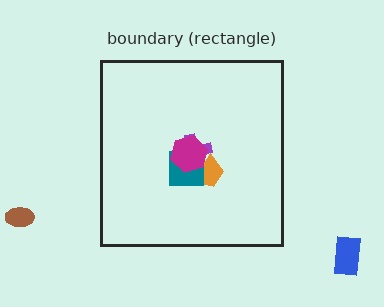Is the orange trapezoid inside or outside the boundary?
Inside.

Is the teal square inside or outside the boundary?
Inside.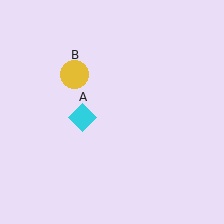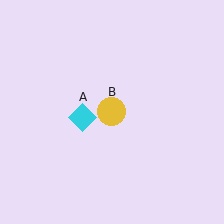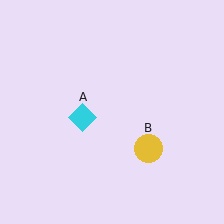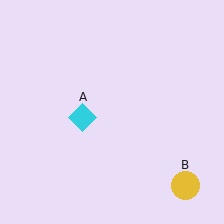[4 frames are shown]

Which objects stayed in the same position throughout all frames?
Cyan diamond (object A) remained stationary.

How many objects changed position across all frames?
1 object changed position: yellow circle (object B).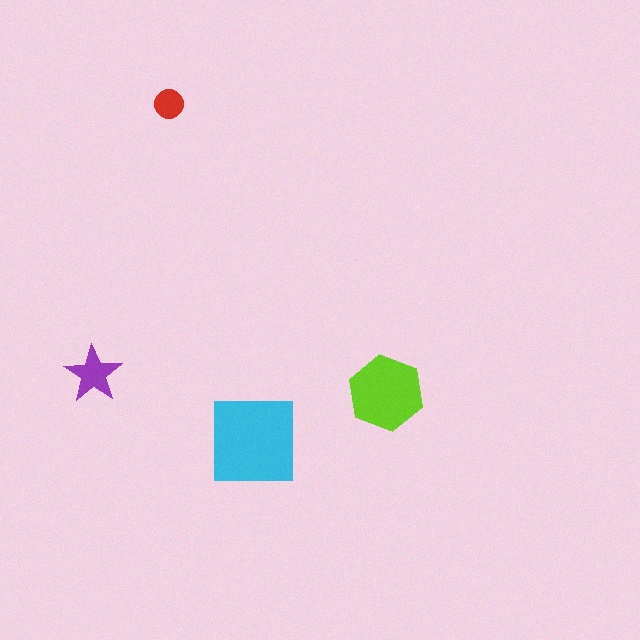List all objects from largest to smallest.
The cyan square, the lime hexagon, the purple star, the red circle.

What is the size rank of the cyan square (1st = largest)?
1st.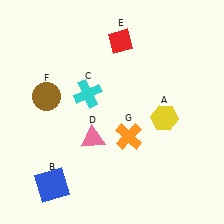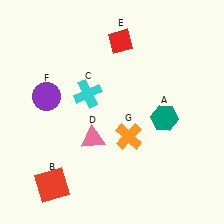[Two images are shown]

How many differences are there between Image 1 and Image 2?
There are 3 differences between the two images.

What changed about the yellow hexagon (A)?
In Image 1, A is yellow. In Image 2, it changed to teal.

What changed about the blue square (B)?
In Image 1, B is blue. In Image 2, it changed to red.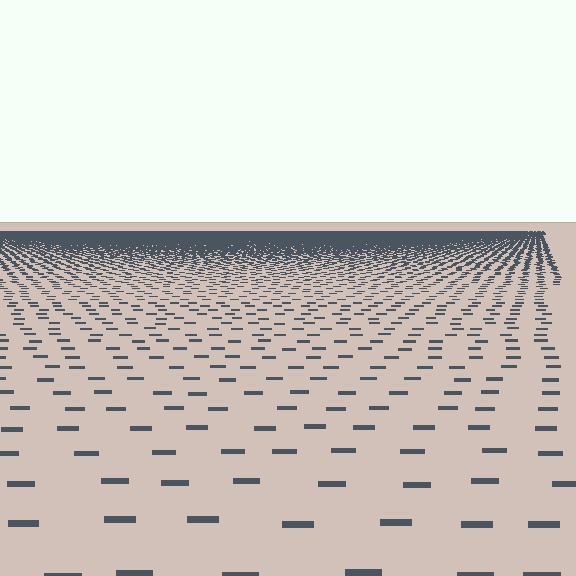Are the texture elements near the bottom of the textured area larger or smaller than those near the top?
Larger. Near the bottom, elements are closer to the viewer and appear at a bigger on-screen size.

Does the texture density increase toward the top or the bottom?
Density increases toward the top.